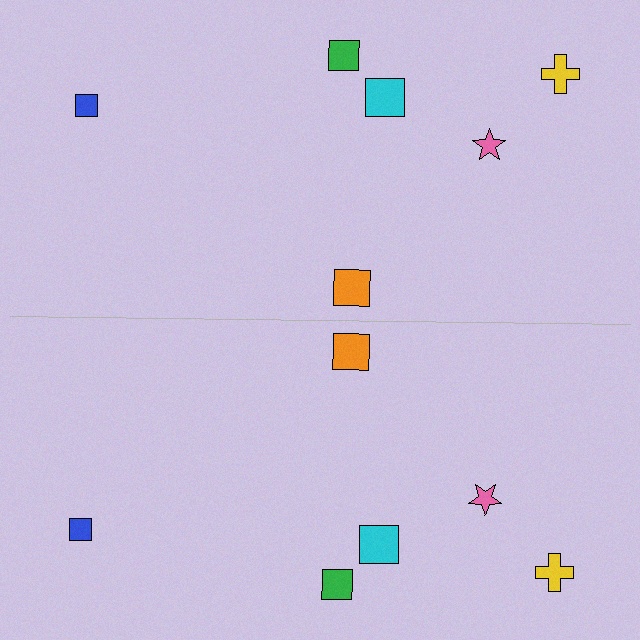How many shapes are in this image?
There are 12 shapes in this image.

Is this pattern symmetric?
Yes, this pattern has bilateral (reflection) symmetry.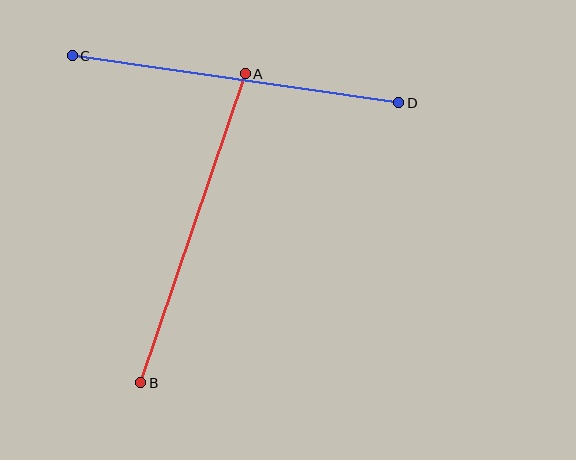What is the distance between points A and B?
The distance is approximately 326 pixels.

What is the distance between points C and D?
The distance is approximately 330 pixels.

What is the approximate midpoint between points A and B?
The midpoint is at approximately (193, 228) pixels.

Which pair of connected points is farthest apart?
Points C and D are farthest apart.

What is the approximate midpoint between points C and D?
The midpoint is at approximately (236, 79) pixels.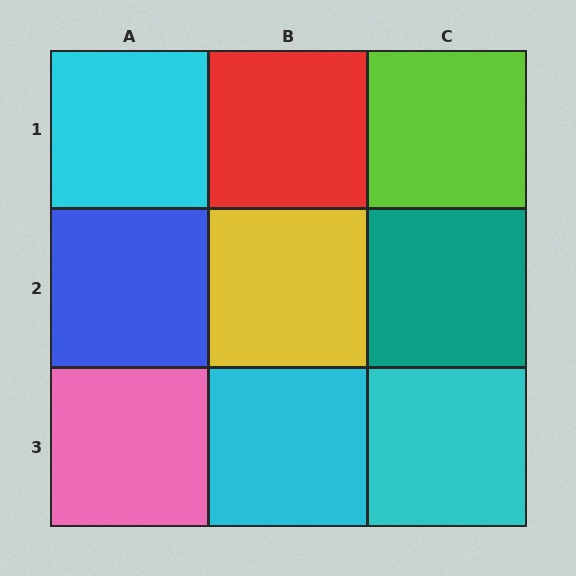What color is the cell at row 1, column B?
Red.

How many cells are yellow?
1 cell is yellow.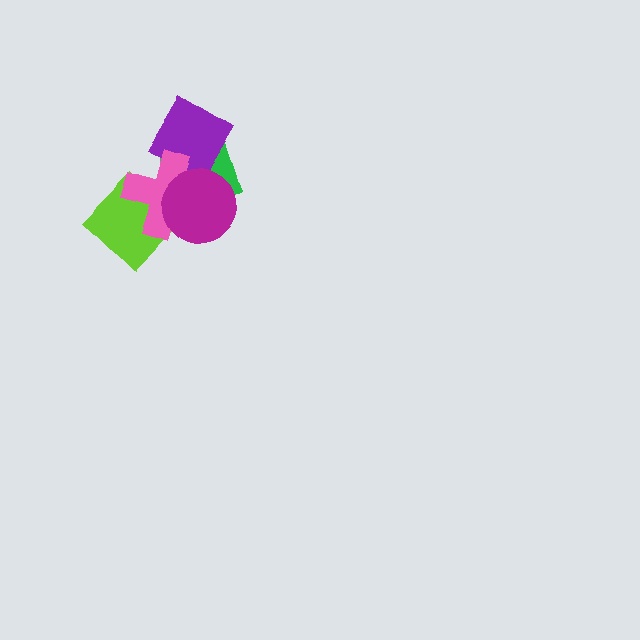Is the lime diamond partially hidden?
Yes, it is partially covered by another shape.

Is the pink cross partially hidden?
Yes, it is partially covered by another shape.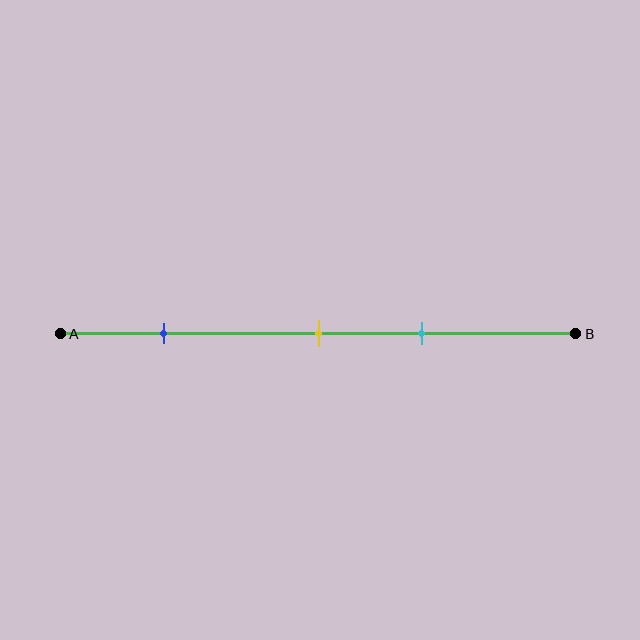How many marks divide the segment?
There are 3 marks dividing the segment.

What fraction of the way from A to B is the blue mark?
The blue mark is approximately 20% (0.2) of the way from A to B.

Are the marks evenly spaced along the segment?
No, the marks are not evenly spaced.